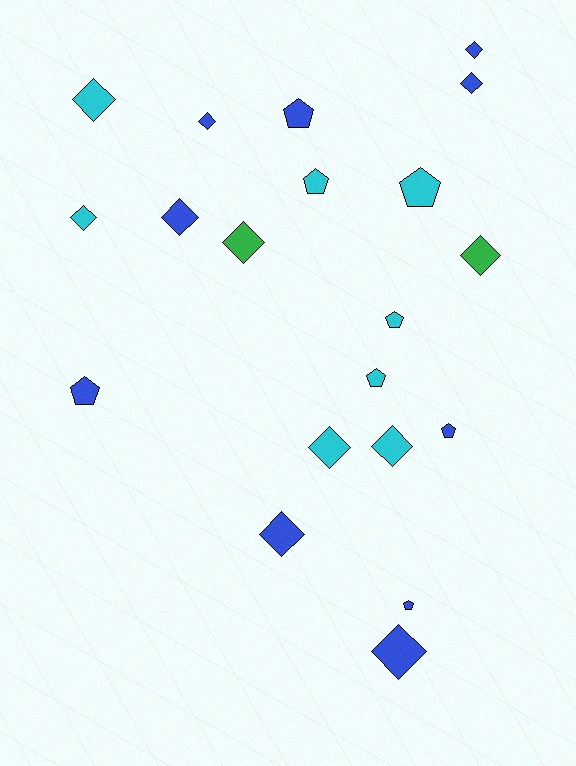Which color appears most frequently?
Blue, with 10 objects.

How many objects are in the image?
There are 20 objects.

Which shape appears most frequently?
Diamond, with 12 objects.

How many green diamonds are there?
There are 2 green diamonds.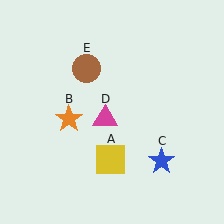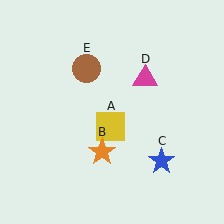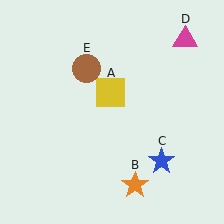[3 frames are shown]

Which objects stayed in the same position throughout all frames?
Blue star (object C) and brown circle (object E) remained stationary.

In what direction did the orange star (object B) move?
The orange star (object B) moved down and to the right.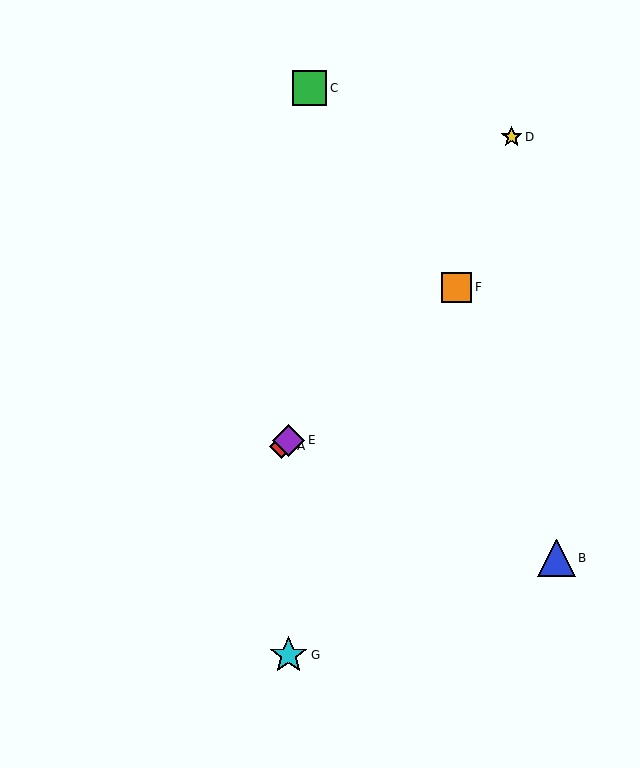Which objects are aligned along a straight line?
Objects A, E, F are aligned along a straight line.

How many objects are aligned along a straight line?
3 objects (A, E, F) are aligned along a straight line.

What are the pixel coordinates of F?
Object F is at (457, 287).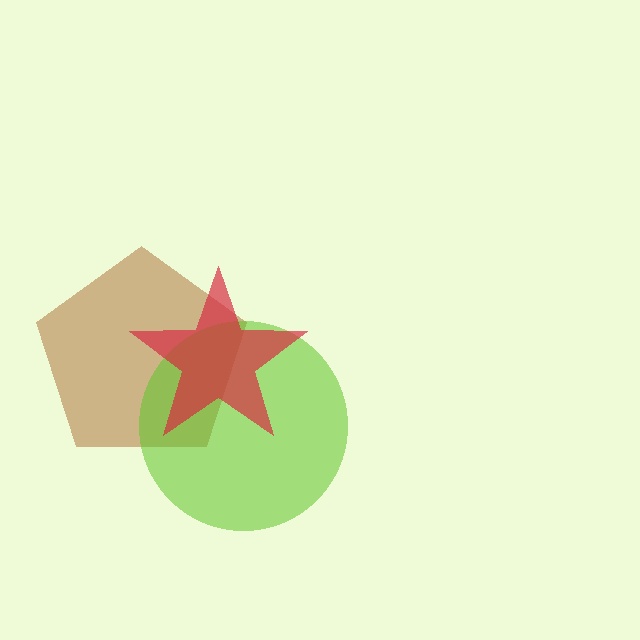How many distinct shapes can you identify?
There are 3 distinct shapes: a brown pentagon, a lime circle, a red star.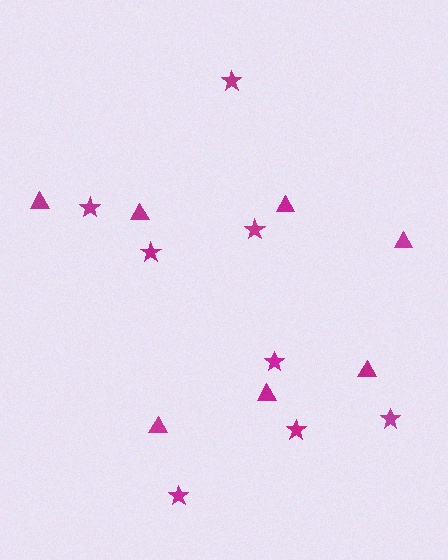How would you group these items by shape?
There are 2 groups: one group of stars (8) and one group of triangles (7).